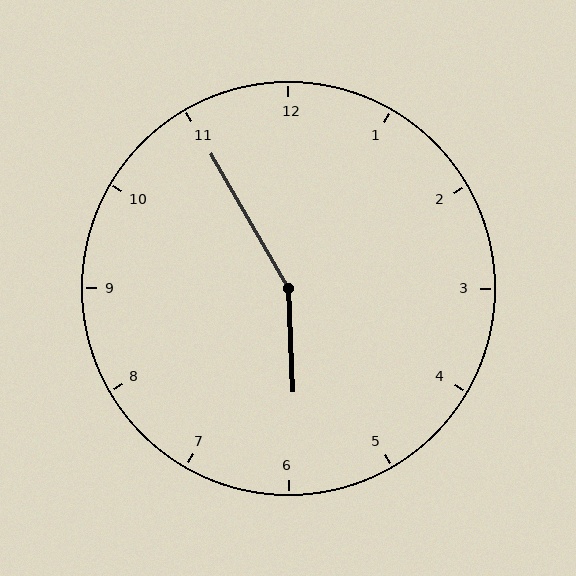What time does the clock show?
5:55.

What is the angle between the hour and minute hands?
Approximately 152 degrees.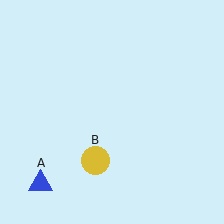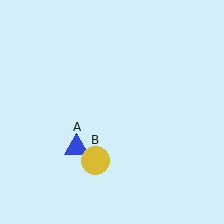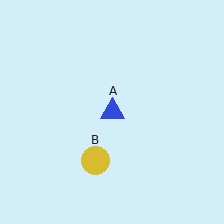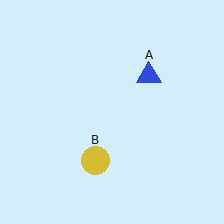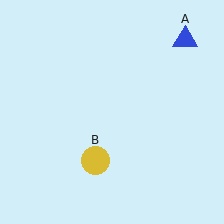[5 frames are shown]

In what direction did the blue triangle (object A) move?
The blue triangle (object A) moved up and to the right.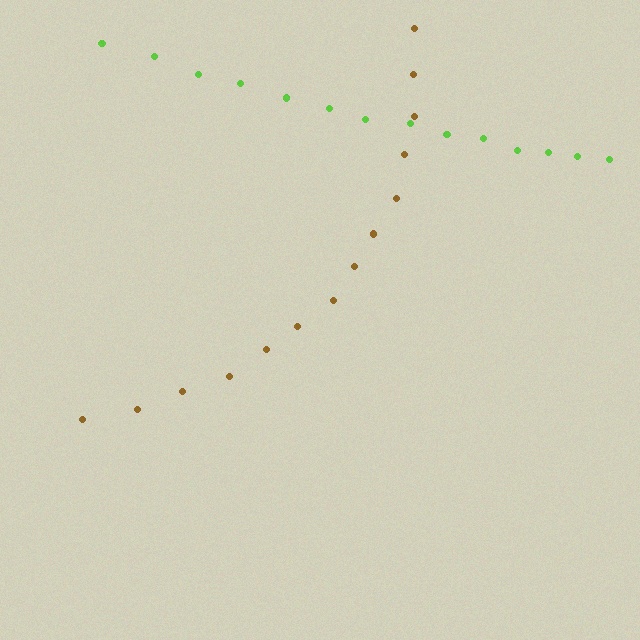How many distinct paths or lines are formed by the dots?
There are 2 distinct paths.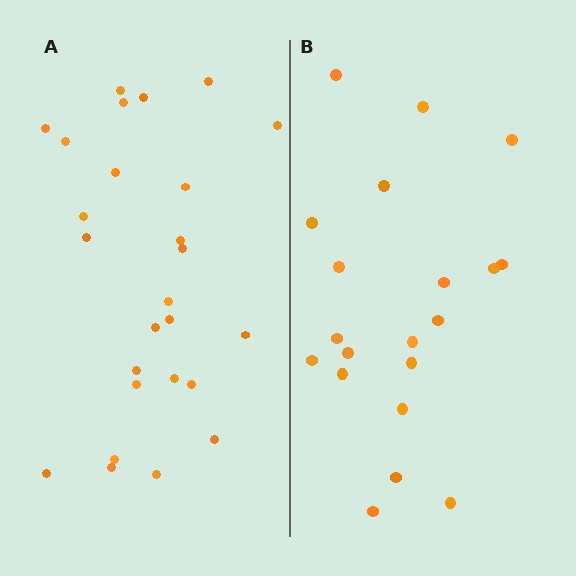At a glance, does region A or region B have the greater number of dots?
Region A (the left region) has more dots.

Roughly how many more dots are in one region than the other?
Region A has about 6 more dots than region B.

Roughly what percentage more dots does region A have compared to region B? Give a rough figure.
About 30% more.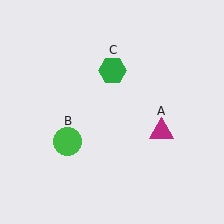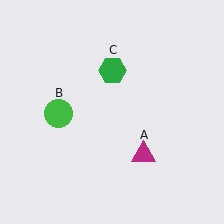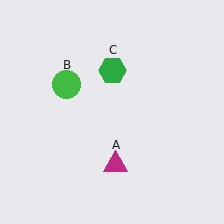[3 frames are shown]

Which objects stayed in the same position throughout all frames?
Green hexagon (object C) remained stationary.